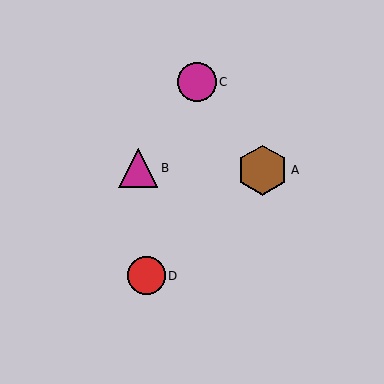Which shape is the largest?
The brown hexagon (labeled A) is the largest.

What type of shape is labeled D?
Shape D is a red circle.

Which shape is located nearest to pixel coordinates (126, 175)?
The magenta triangle (labeled B) at (138, 168) is nearest to that location.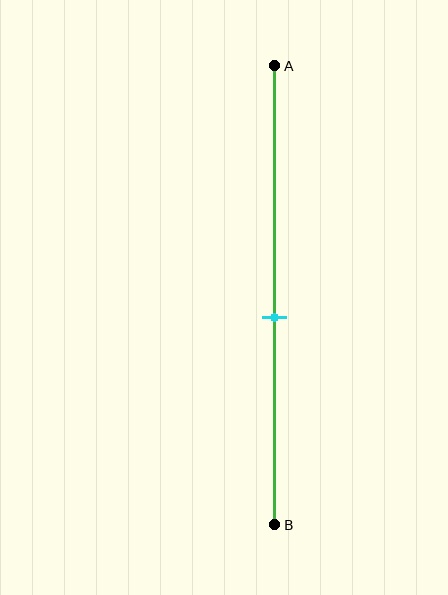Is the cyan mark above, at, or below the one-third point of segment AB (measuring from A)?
The cyan mark is below the one-third point of segment AB.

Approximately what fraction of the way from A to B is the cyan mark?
The cyan mark is approximately 55% of the way from A to B.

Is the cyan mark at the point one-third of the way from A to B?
No, the mark is at about 55% from A, not at the 33% one-third point.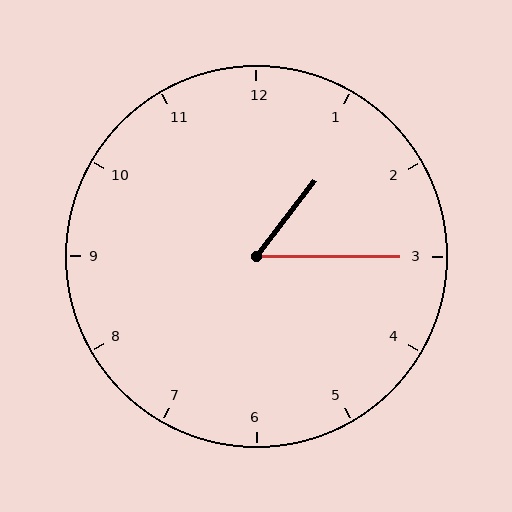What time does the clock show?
1:15.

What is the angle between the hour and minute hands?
Approximately 52 degrees.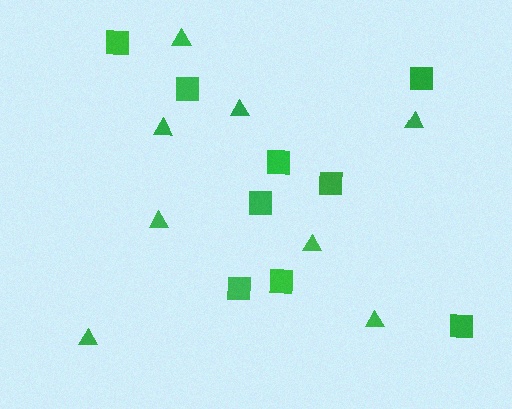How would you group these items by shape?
There are 2 groups: one group of squares (9) and one group of triangles (8).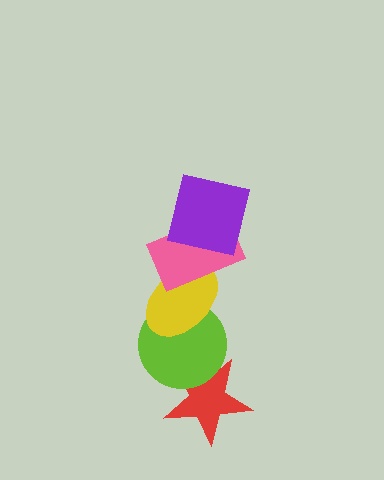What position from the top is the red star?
The red star is 5th from the top.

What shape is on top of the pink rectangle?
The purple square is on top of the pink rectangle.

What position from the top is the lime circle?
The lime circle is 4th from the top.